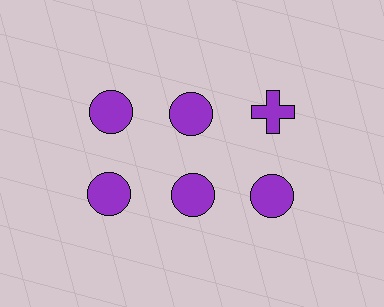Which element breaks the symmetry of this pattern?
The purple cross in the top row, center column breaks the symmetry. All other shapes are purple circles.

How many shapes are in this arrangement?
There are 6 shapes arranged in a grid pattern.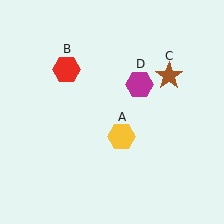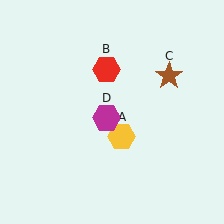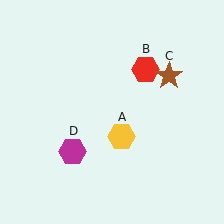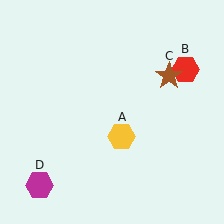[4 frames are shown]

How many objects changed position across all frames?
2 objects changed position: red hexagon (object B), magenta hexagon (object D).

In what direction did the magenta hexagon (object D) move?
The magenta hexagon (object D) moved down and to the left.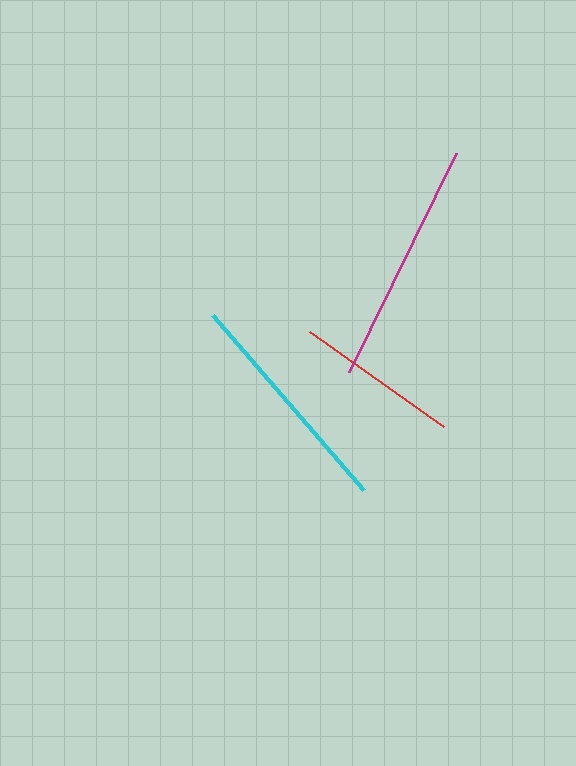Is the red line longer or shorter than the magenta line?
The magenta line is longer than the red line.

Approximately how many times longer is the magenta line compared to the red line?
The magenta line is approximately 1.5 times the length of the red line.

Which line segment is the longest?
The magenta line is the longest at approximately 243 pixels.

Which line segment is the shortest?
The red line is the shortest at approximately 164 pixels.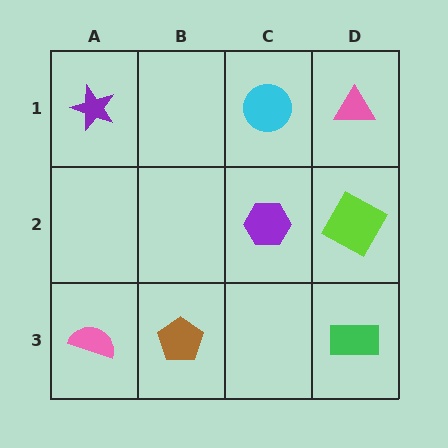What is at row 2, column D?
A lime square.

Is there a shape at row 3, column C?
No, that cell is empty.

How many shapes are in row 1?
3 shapes.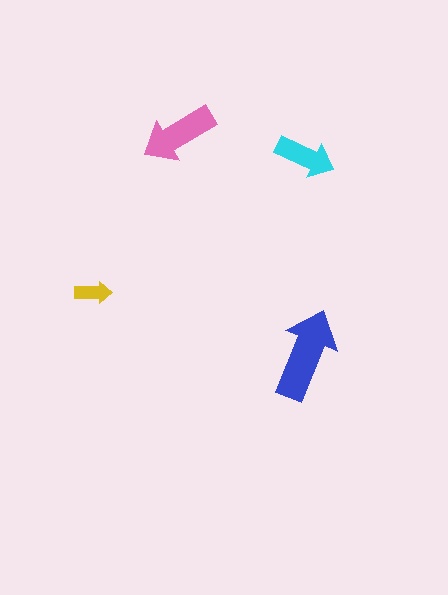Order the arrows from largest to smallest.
the blue one, the pink one, the cyan one, the yellow one.